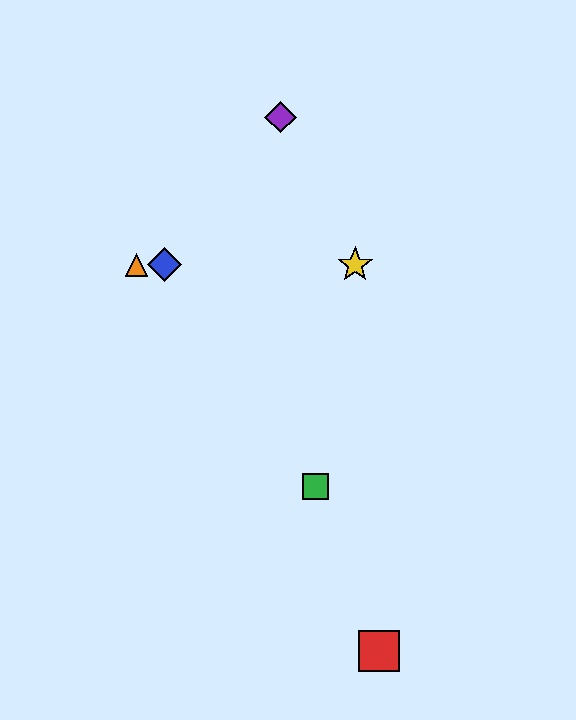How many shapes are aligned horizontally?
3 shapes (the blue diamond, the yellow star, the orange triangle) are aligned horizontally.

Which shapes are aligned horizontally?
The blue diamond, the yellow star, the orange triangle are aligned horizontally.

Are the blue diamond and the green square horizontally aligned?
No, the blue diamond is at y≈265 and the green square is at y≈486.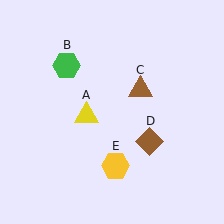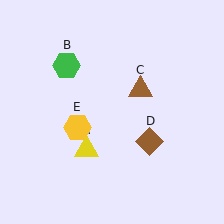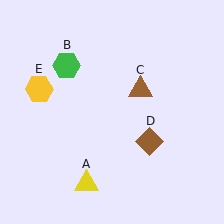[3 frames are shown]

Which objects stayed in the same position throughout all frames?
Green hexagon (object B) and brown triangle (object C) and brown diamond (object D) remained stationary.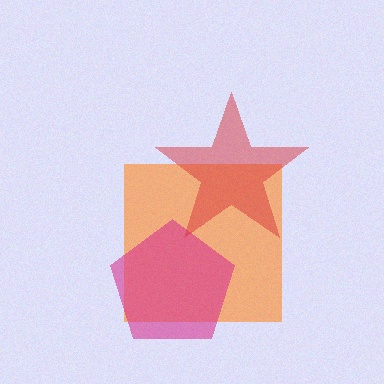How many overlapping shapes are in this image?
There are 3 overlapping shapes in the image.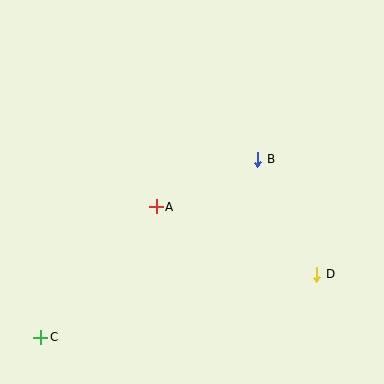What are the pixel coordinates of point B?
Point B is at (258, 159).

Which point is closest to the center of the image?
Point A at (156, 207) is closest to the center.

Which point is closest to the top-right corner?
Point B is closest to the top-right corner.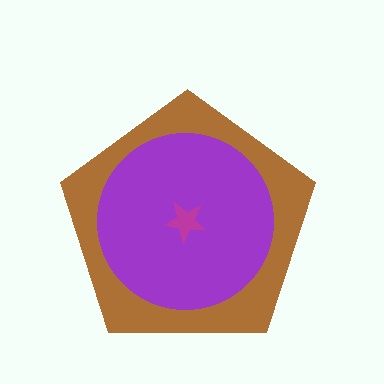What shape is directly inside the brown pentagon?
The purple circle.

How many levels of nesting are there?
3.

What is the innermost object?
The magenta star.